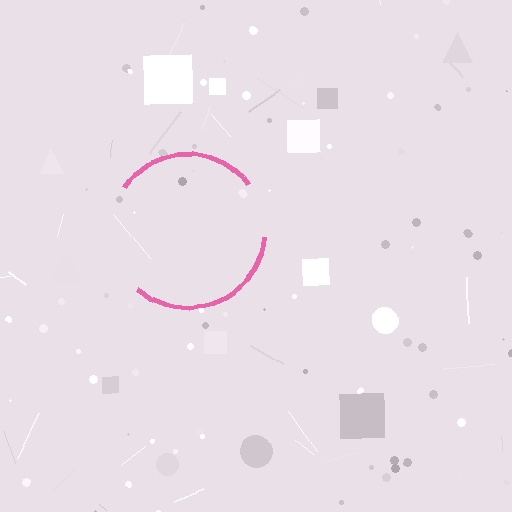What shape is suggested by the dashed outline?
The dashed outline suggests a circle.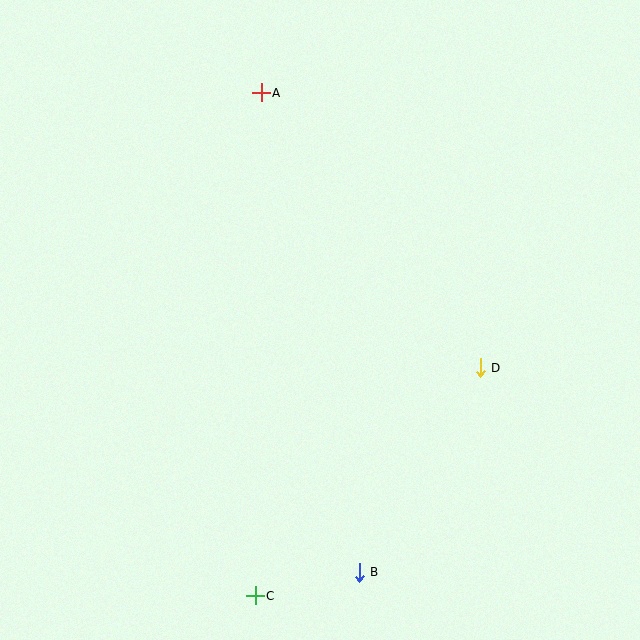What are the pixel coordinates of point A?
Point A is at (261, 93).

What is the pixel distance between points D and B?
The distance between D and B is 238 pixels.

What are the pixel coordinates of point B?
Point B is at (359, 572).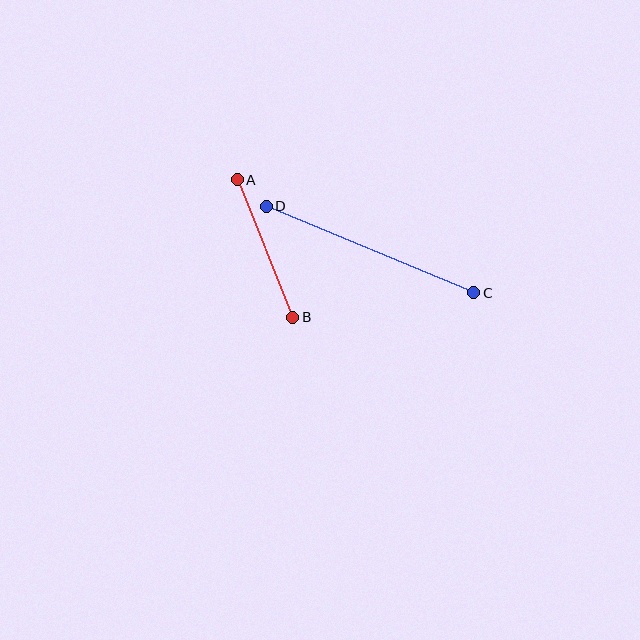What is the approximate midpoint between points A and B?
The midpoint is at approximately (265, 249) pixels.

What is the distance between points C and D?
The distance is approximately 224 pixels.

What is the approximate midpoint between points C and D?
The midpoint is at approximately (370, 250) pixels.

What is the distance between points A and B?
The distance is approximately 148 pixels.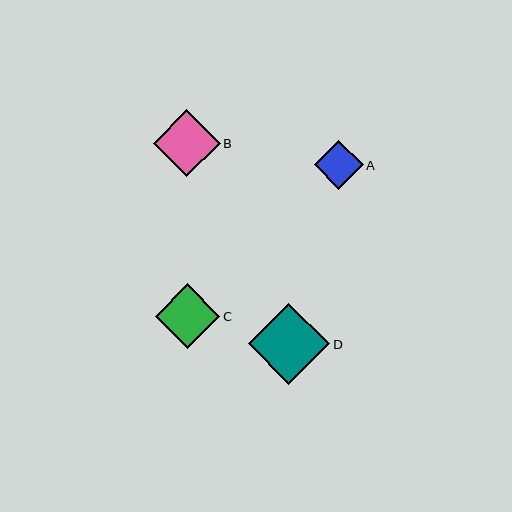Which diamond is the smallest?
Diamond A is the smallest with a size of approximately 49 pixels.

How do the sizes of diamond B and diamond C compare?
Diamond B and diamond C are approximately the same size.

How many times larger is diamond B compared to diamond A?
Diamond B is approximately 1.4 times the size of diamond A.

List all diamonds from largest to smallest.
From largest to smallest: D, B, C, A.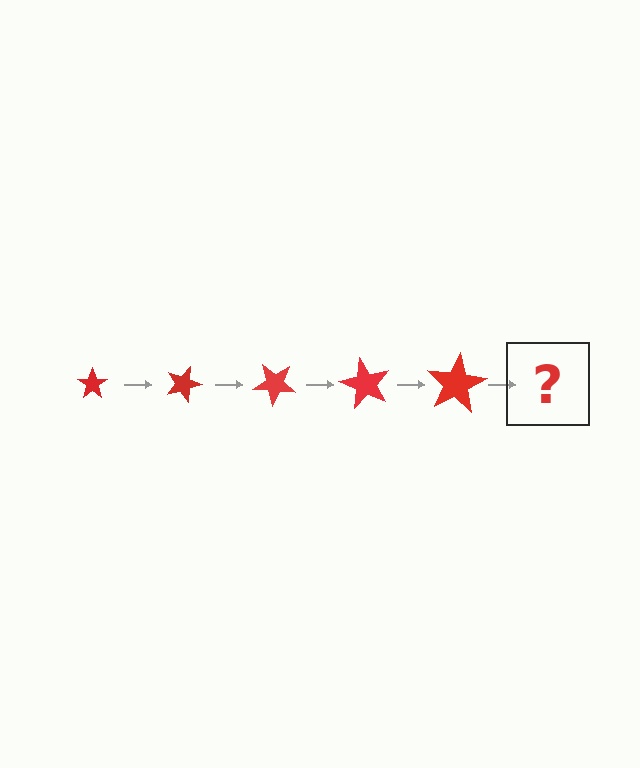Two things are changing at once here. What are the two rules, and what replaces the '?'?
The two rules are that the star grows larger each step and it rotates 20 degrees each step. The '?' should be a star, larger than the previous one and rotated 100 degrees from the start.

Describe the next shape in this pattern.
It should be a star, larger than the previous one and rotated 100 degrees from the start.